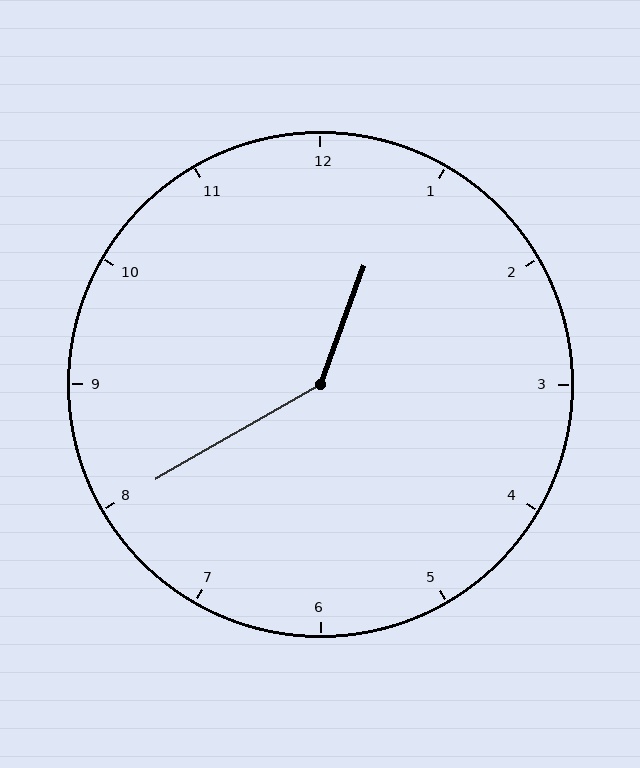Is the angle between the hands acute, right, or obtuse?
It is obtuse.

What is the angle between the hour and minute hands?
Approximately 140 degrees.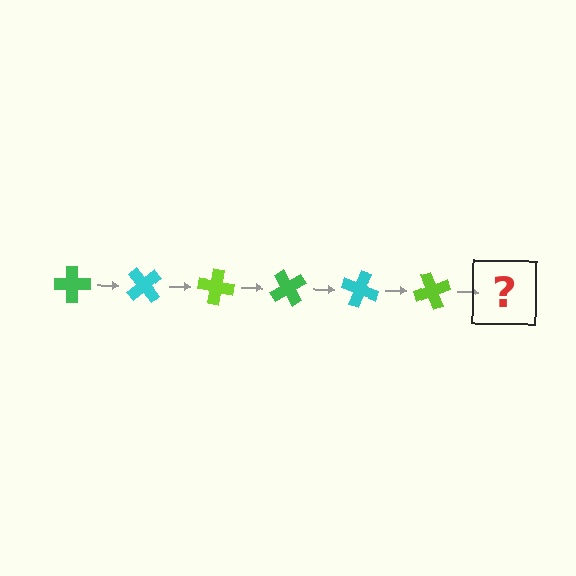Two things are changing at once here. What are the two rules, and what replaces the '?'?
The two rules are that it rotates 50 degrees each step and the color cycles through green, cyan, and lime. The '?' should be a green cross, rotated 300 degrees from the start.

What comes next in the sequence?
The next element should be a green cross, rotated 300 degrees from the start.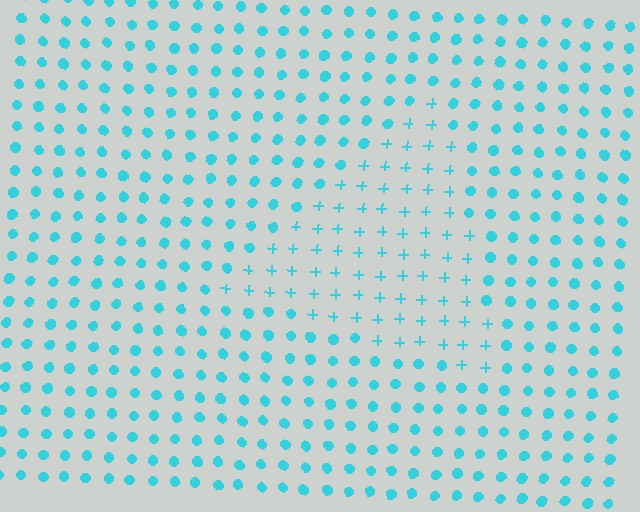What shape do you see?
I see a triangle.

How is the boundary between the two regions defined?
The boundary is defined by a change in element shape: plus signs inside vs. circles outside. All elements share the same color and spacing.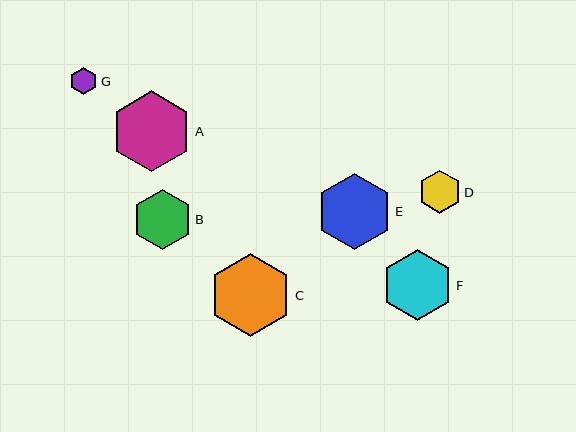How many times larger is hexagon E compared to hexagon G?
Hexagon E is approximately 2.8 times the size of hexagon G.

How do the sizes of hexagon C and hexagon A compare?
Hexagon C and hexagon A are approximately the same size.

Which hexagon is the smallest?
Hexagon G is the smallest with a size of approximately 28 pixels.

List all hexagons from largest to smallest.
From largest to smallest: C, A, E, F, B, D, G.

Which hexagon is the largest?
Hexagon C is the largest with a size of approximately 83 pixels.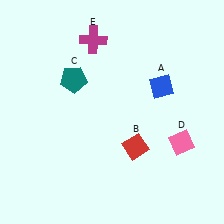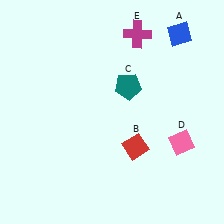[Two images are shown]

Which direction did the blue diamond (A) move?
The blue diamond (A) moved up.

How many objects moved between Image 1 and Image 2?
3 objects moved between the two images.